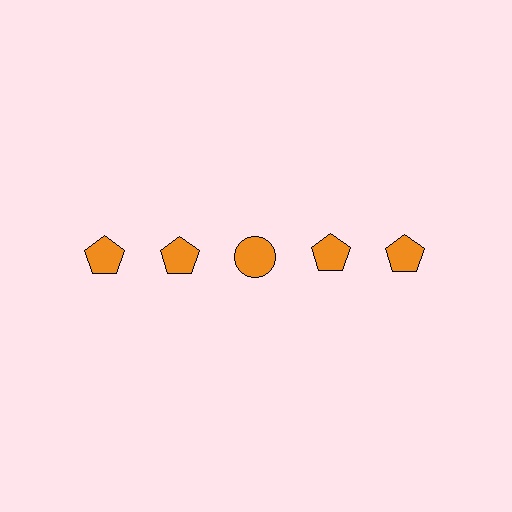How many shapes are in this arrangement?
There are 5 shapes arranged in a grid pattern.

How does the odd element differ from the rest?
It has a different shape: circle instead of pentagon.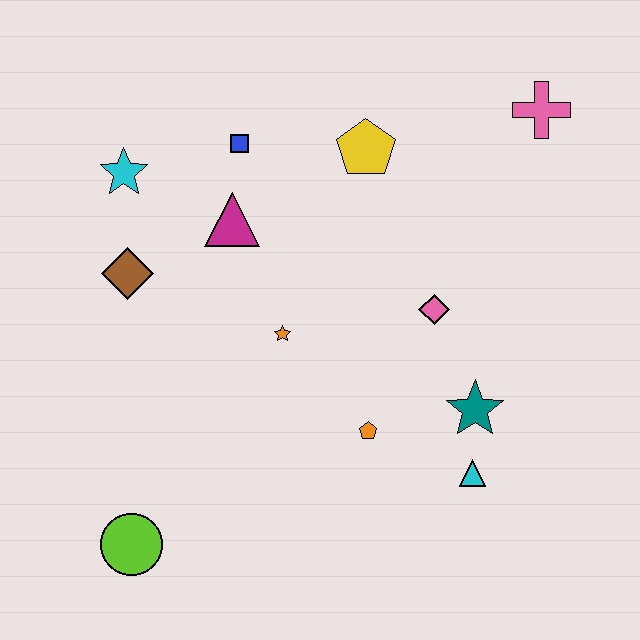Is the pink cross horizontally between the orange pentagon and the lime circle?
No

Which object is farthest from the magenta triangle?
The cyan triangle is farthest from the magenta triangle.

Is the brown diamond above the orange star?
Yes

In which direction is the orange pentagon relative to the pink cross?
The orange pentagon is below the pink cross.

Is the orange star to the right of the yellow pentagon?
No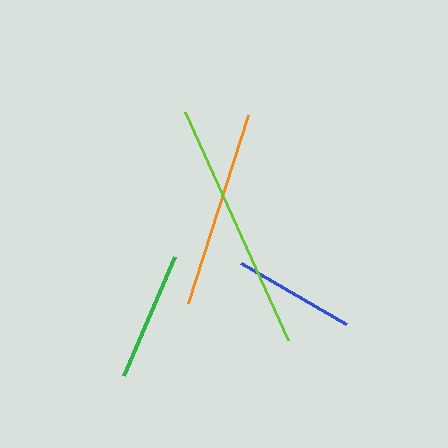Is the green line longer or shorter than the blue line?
The green line is longer than the blue line.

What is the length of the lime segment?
The lime segment is approximately 250 pixels long.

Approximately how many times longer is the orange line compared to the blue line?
The orange line is approximately 1.6 times the length of the blue line.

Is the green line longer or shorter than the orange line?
The orange line is longer than the green line.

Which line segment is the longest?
The lime line is the longest at approximately 250 pixels.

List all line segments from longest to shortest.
From longest to shortest: lime, orange, green, blue.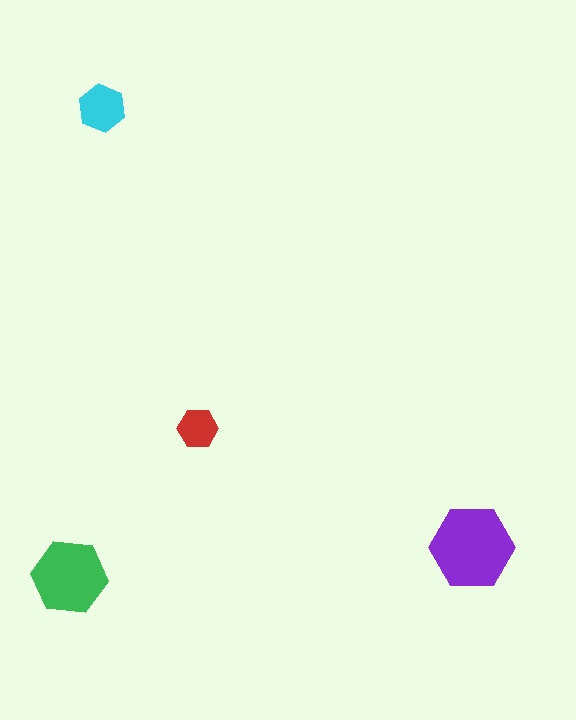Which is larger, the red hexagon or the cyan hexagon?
The cyan one.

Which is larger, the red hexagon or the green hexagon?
The green one.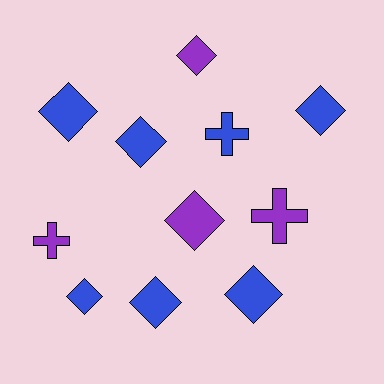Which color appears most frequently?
Blue, with 7 objects.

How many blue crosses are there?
There is 1 blue cross.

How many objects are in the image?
There are 11 objects.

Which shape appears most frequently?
Diamond, with 8 objects.